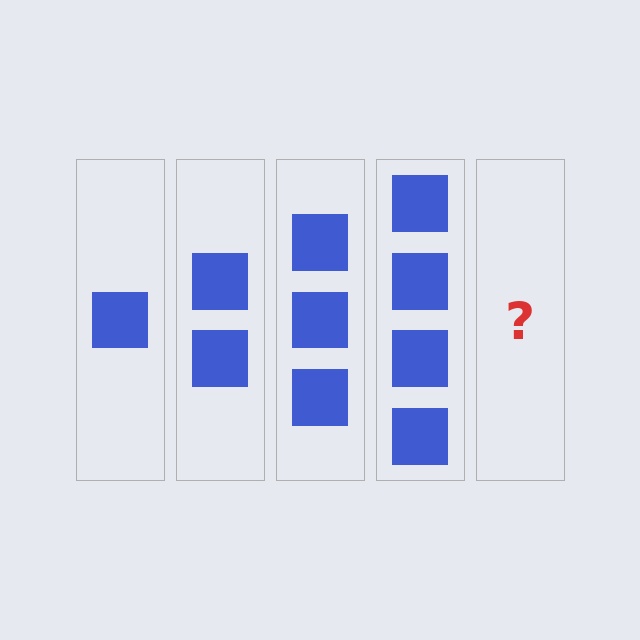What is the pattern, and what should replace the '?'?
The pattern is that each step adds one more square. The '?' should be 5 squares.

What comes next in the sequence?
The next element should be 5 squares.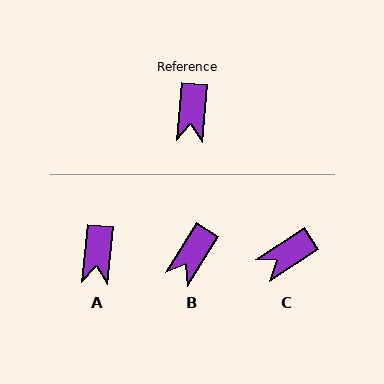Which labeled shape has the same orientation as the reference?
A.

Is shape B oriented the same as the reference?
No, it is off by about 27 degrees.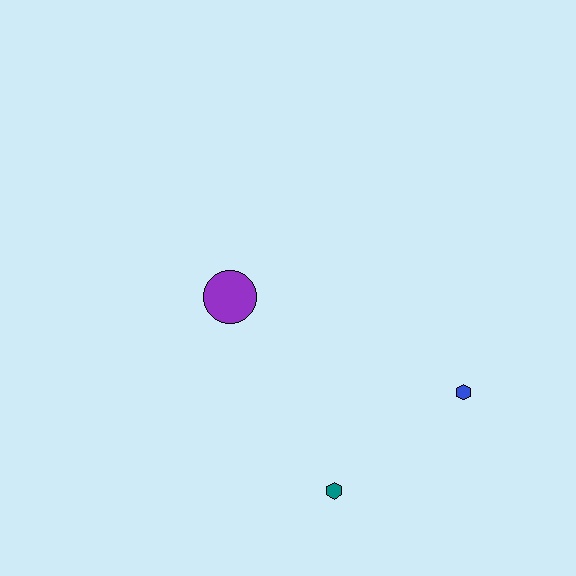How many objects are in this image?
There are 3 objects.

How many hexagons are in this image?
There are 2 hexagons.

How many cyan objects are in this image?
There are no cyan objects.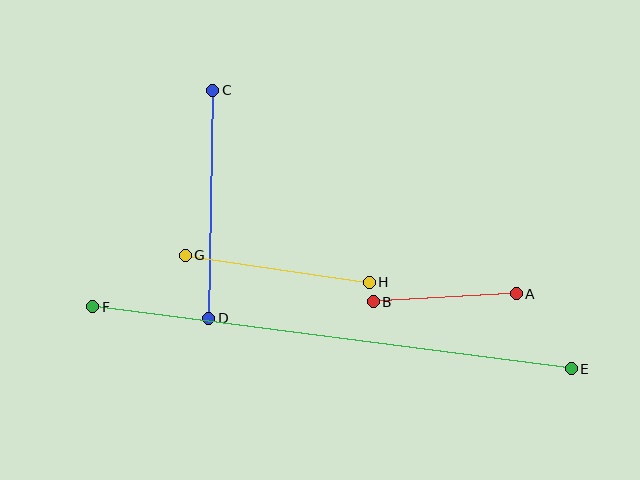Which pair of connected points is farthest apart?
Points E and F are farthest apart.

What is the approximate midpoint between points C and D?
The midpoint is at approximately (211, 204) pixels.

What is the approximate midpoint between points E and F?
The midpoint is at approximately (332, 338) pixels.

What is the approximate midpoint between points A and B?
The midpoint is at approximately (445, 298) pixels.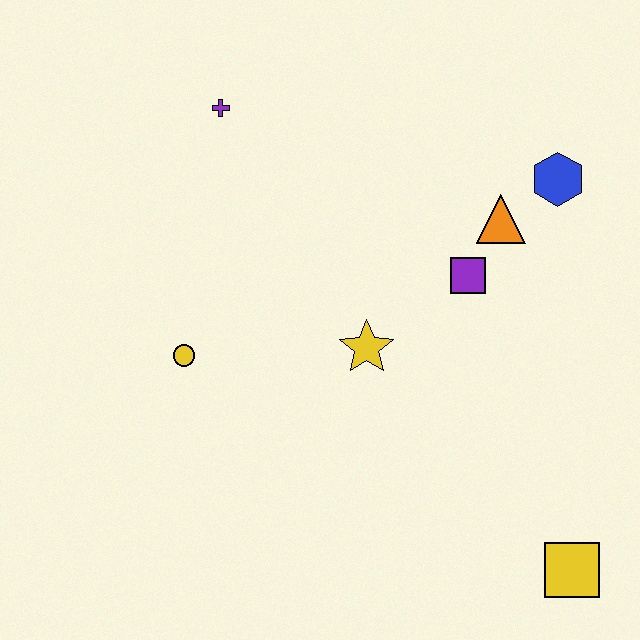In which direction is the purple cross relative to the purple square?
The purple cross is to the left of the purple square.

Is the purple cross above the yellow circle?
Yes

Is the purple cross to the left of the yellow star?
Yes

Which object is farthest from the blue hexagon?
The yellow circle is farthest from the blue hexagon.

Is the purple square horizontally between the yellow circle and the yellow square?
Yes